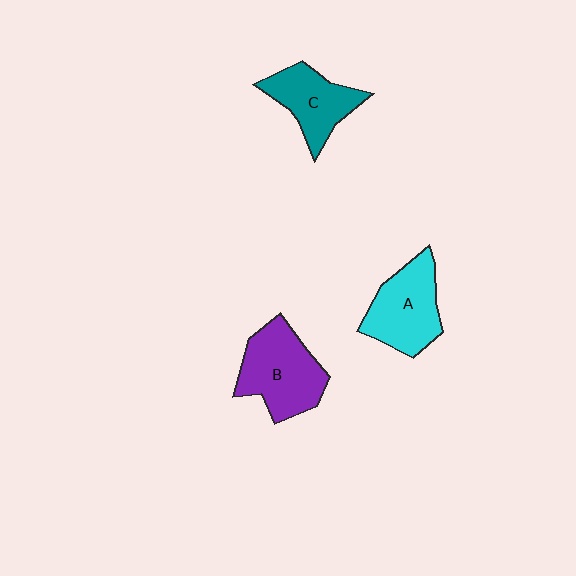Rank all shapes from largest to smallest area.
From largest to smallest: B (purple), A (cyan), C (teal).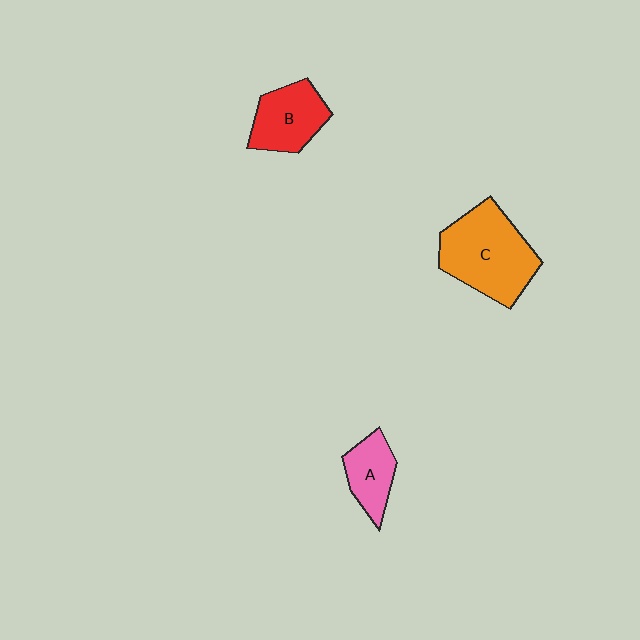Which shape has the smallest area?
Shape A (pink).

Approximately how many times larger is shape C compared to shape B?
Approximately 1.6 times.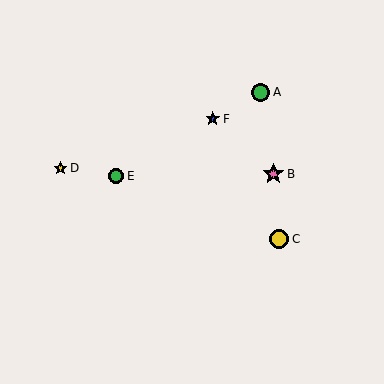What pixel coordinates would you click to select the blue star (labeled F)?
Click at (213, 119) to select the blue star F.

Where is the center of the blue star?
The center of the blue star is at (213, 119).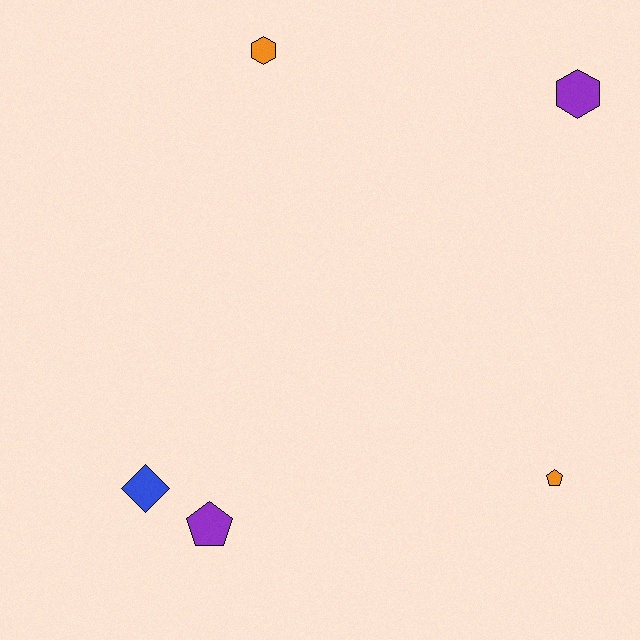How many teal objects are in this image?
There are no teal objects.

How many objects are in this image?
There are 5 objects.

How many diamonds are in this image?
There is 1 diamond.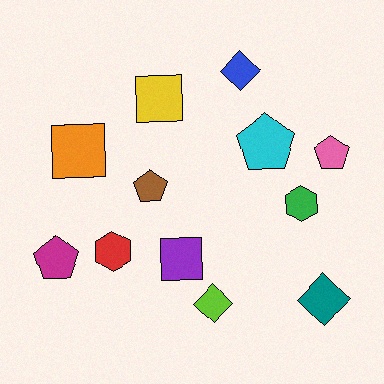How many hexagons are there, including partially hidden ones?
There are 2 hexagons.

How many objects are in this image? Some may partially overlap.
There are 12 objects.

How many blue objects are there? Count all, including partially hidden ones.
There is 1 blue object.